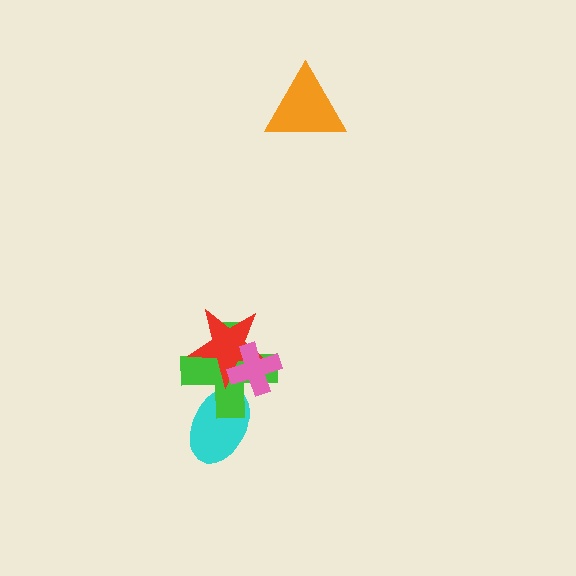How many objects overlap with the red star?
2 objects overlap with the red star.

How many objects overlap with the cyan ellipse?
1 object overlaps with the cyan ellipse.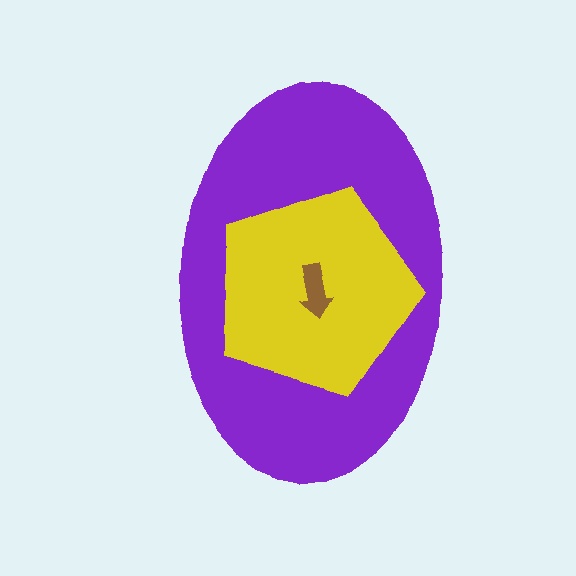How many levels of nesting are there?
3.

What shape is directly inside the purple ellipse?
The yellow pentagon.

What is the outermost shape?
The purple ellipse.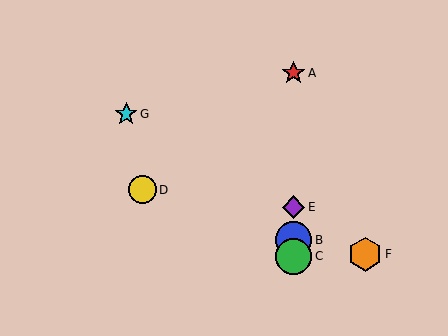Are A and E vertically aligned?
Yes, both are at x≈294.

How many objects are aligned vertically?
4 objects (A, B, C, E) are aligned vertically.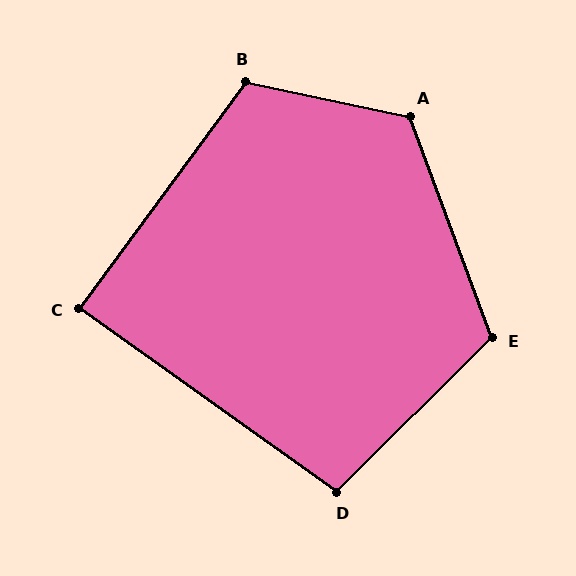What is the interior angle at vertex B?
Approximately 114 degrees (obtuse).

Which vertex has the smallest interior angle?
C, at approximately 89 degrees.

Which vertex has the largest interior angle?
A, at approximately 122 degrees.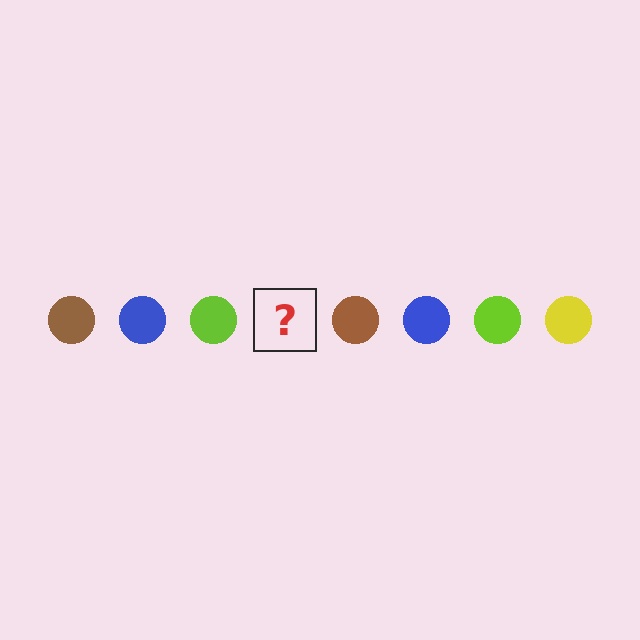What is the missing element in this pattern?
The missing element is a yellow circle.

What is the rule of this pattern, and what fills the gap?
The rule is that the pattern cycles through brown, blue, lime, yellow circles. The gap should be filled with a yellow circle.